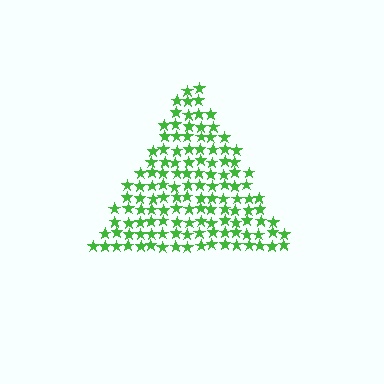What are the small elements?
The small elements are stars.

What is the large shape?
The large shape is a triangle.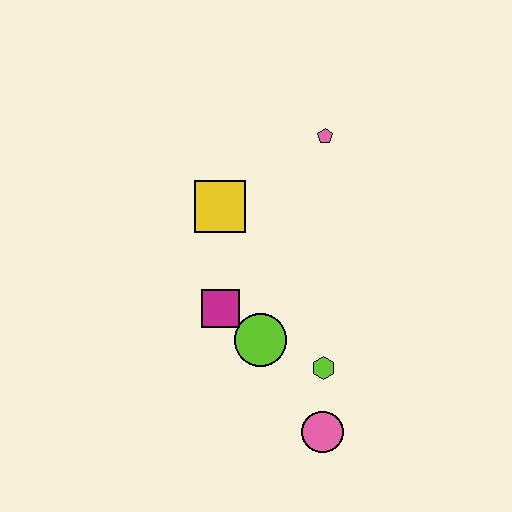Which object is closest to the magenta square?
The lime circle is closest to the magenta square.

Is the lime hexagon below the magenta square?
Yes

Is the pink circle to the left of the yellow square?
No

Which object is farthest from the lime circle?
The pink pentagon is farthest from the lime circle.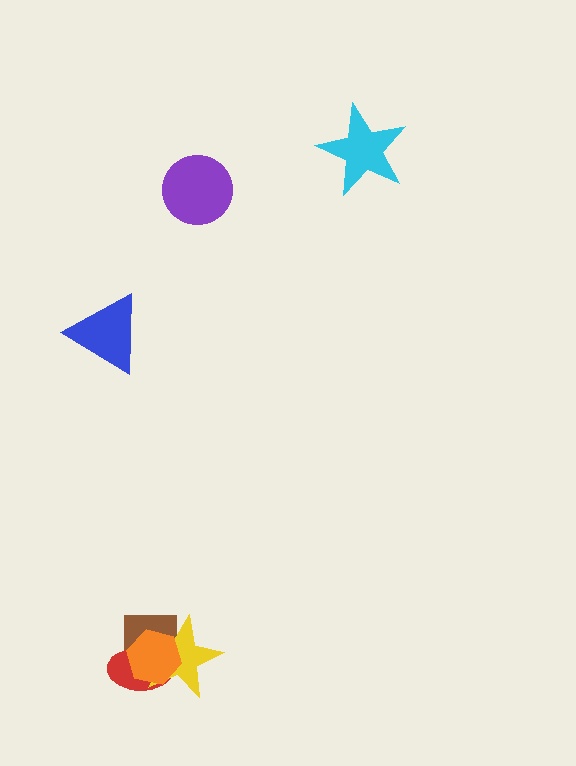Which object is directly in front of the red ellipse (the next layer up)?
The yellow star is directly in front of the red ellipse.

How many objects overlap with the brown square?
3 objects overlap with the brown square.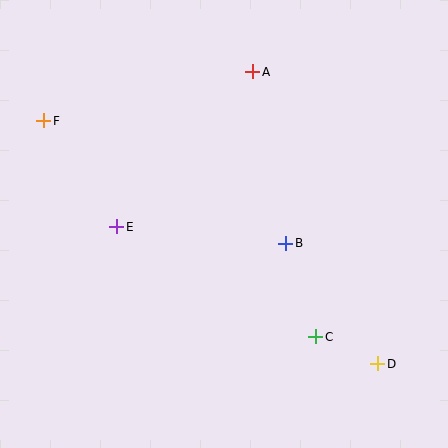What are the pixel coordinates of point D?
Point D is at (378, 364).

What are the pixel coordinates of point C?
Point C is at (316, 337).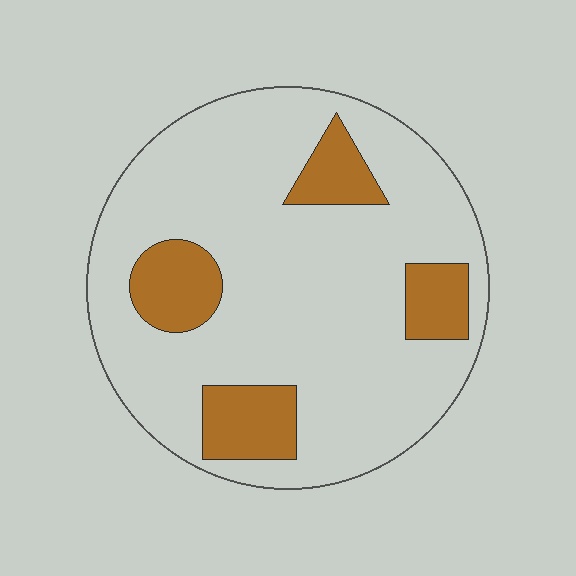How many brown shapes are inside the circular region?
4.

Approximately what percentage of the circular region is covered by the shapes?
Approximately 20%.